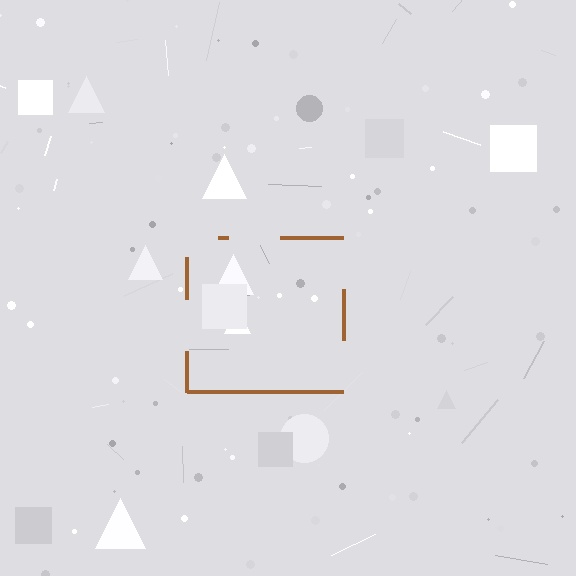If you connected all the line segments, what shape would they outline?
They would outline a square.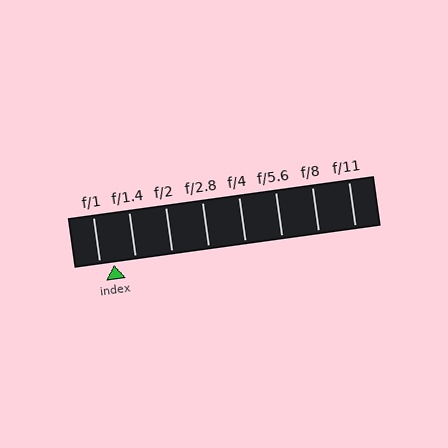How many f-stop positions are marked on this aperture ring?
There are 8 f-stop positions marked.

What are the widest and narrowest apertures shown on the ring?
The widest aperture shown is f/1 and the narrowest is f/11.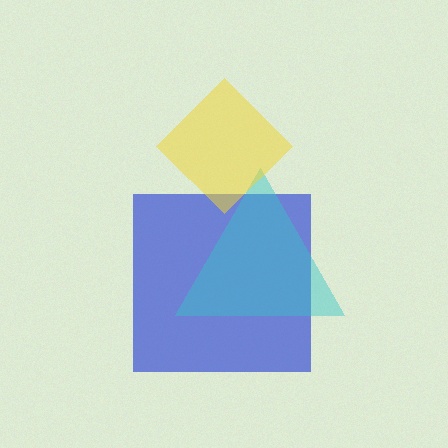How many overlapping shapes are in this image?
There are 3 overlapping shapes in the image.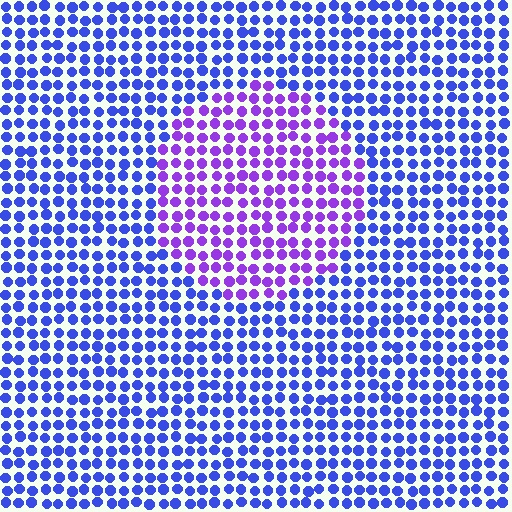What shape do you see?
I see a circle.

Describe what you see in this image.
The image is filled with small blue elements in a uniform arrangement. A circle-shaped region is visible where the elements are tinted to a slightly different hue, forming a subtle color boundary.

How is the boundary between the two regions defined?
The boundary is defined purely by a slight shift in hue (about 40 degrees). Spacing, size, and orientation are identical on both sides.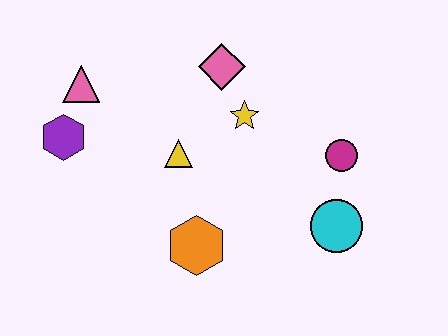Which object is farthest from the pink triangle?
The cyan circle is farthest from the pink triangle.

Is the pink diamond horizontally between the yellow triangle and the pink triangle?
No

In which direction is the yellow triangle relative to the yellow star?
The yellow triangle is to the left of the yellow star.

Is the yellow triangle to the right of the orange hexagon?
No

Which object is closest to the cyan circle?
The magenta circle is closest to the cyan circle.